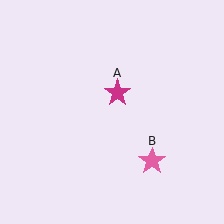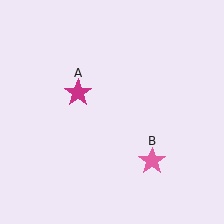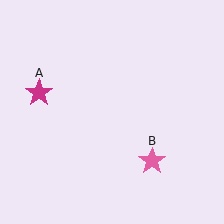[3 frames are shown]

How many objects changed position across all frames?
1 object changed position: magenta star (object A).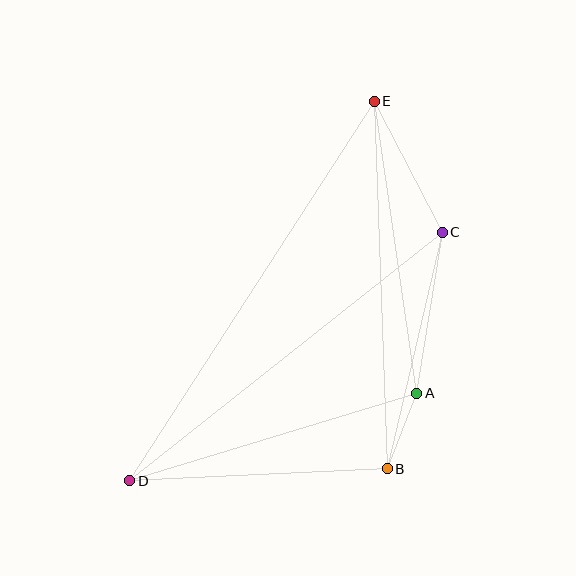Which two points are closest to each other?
Points A and B are closest to each other.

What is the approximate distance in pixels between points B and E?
The distance between B and E is approximately 368 pixels.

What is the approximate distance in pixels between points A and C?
The distance between A and C is approximately 163 pixels.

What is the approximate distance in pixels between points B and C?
The distance between B and C is approximately 243 pixels.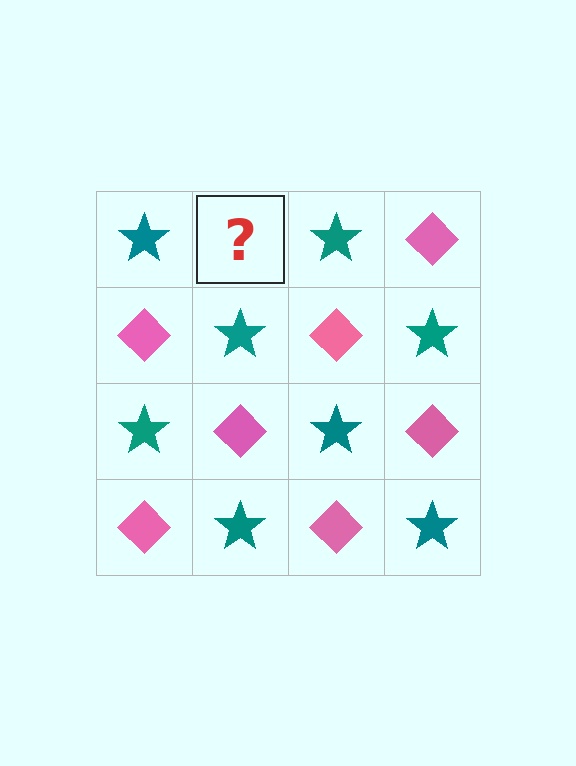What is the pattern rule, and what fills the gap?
The rule is that it alternates teal star and pink diamond in a checkerboard pattern. The gap should be filled with a pink diamond.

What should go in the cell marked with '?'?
The missing cell should contain a pink diamond.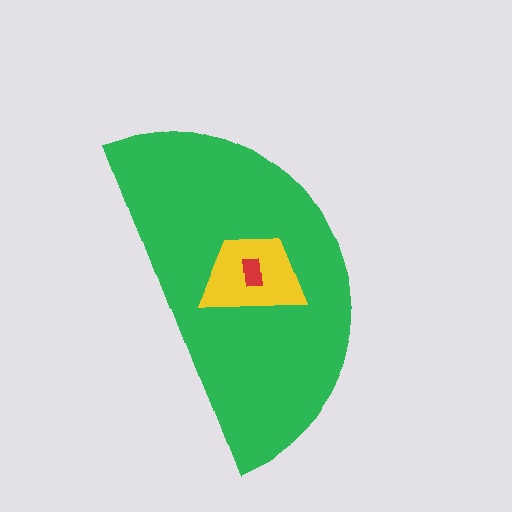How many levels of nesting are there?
3.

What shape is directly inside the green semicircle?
The yellow trapezoid.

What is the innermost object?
The red rectangle.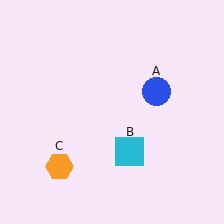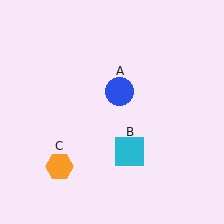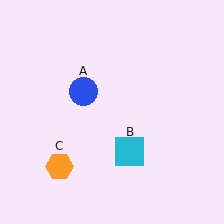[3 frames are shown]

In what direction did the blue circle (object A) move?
The blue circle (object A) moved left.